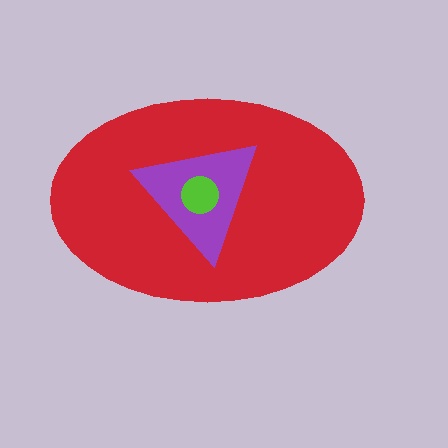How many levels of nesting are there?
3.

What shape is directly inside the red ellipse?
The purple triangle.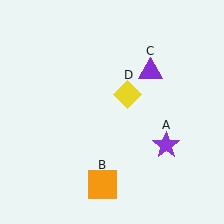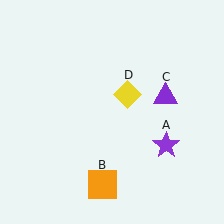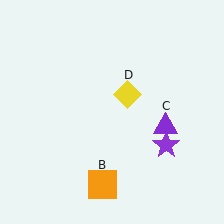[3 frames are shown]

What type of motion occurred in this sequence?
The purple triangle (object C) rotated clockwise around the center of the scene.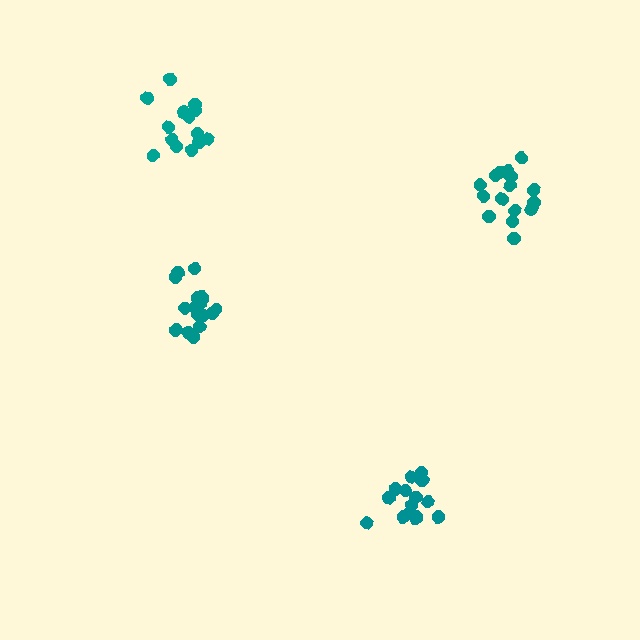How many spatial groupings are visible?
There are 4 spatial groupings.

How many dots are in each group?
Group 1: 18 dots, Group 2: 16 dots, Group 3: 16 dots, Group 4: 14 dots (64 total).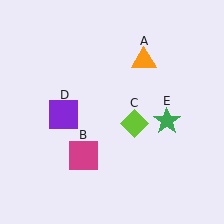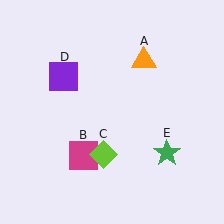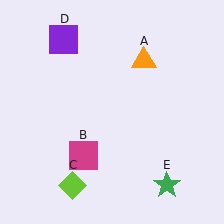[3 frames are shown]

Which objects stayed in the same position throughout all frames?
Orange triangle (object A) and magenta square (object B) remained stationary.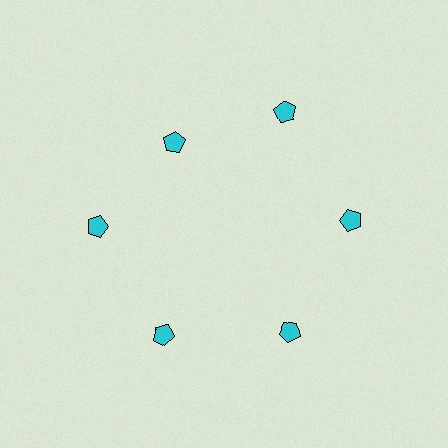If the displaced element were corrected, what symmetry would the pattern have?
It would have 6-fold rotational symmetry — the pattern would map onto itself every 60 degrees.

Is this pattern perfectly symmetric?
No. The 6 cyan pentagons are arranged in a ring, but one element near the 11 o'clock position is pulled inward toward the center, breaking the 6-fold rotational symmetry.